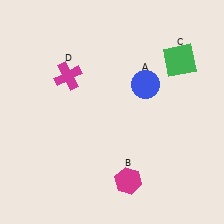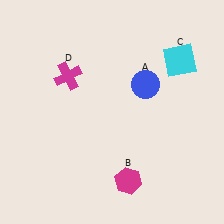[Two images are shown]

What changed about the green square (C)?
In Image 1, C is green. In Image 2, it changed to cyan.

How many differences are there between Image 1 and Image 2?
There is 1 difference between the two images.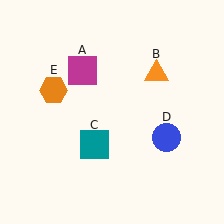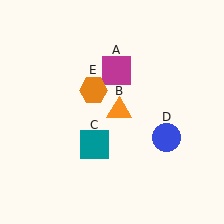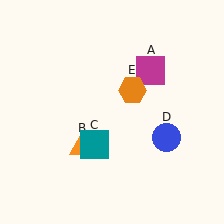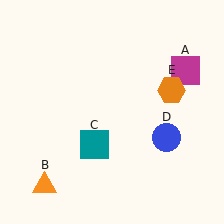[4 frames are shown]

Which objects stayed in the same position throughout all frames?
Teal square (object C) and blue circle (object D) remained stationary.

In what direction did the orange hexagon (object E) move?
The orange hexagon (object E) moved right.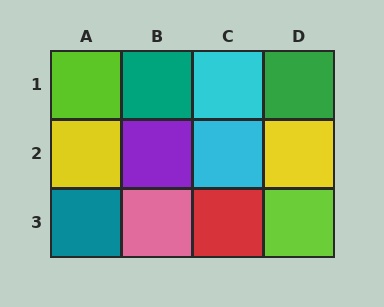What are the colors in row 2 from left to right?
Yellow, purple, cyan, yellow.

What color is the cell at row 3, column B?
Pink.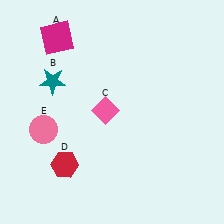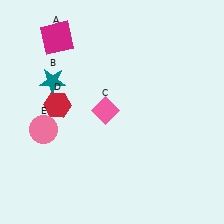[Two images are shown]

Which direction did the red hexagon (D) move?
The red hexagon (D) moved up.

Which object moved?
The red hexagon (D) moved up.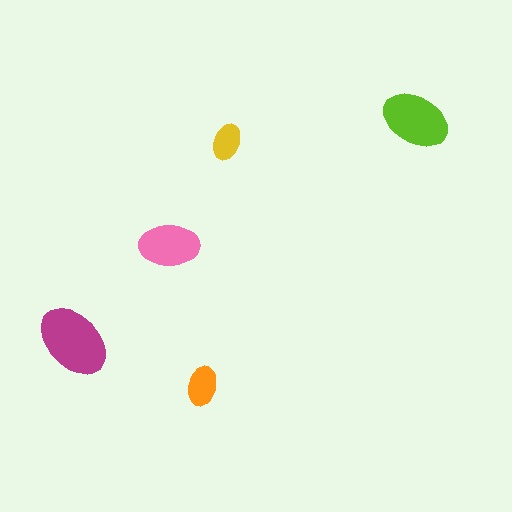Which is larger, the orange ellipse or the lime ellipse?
The lime one.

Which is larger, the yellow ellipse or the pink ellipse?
The pink one.